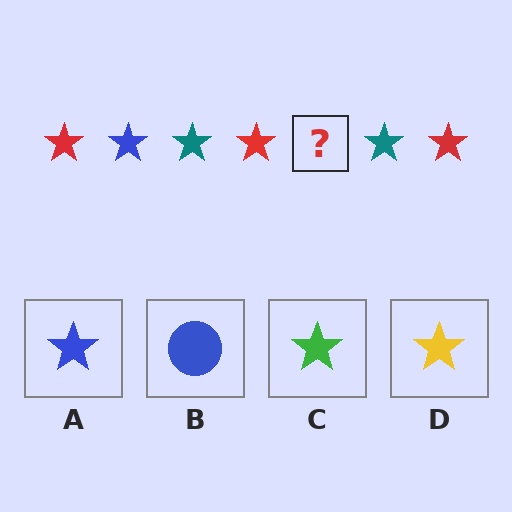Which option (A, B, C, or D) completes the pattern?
A.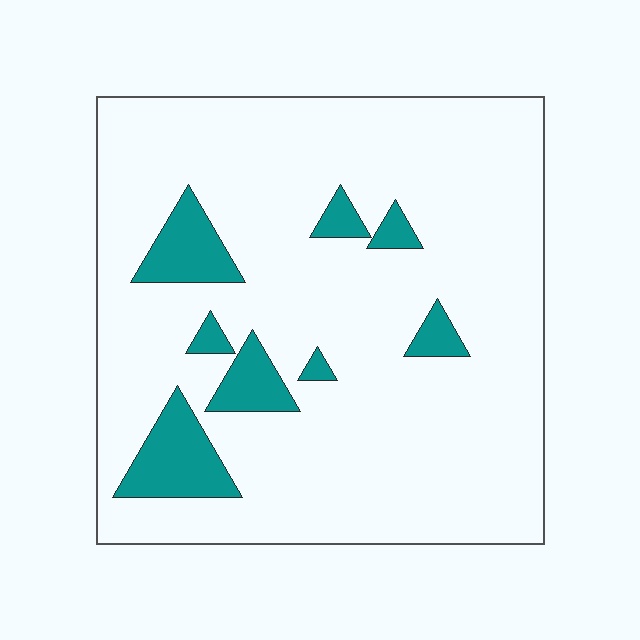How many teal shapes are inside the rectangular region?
8.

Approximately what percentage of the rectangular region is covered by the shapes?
Approximately 10%.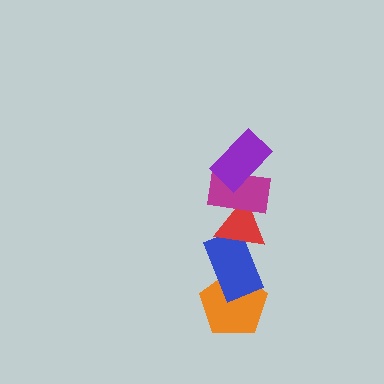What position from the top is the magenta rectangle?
The magenta rectangle is 2nd from the top.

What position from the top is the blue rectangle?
The blue rectangle is 4th from the top.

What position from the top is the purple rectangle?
The purple rectangle is 1st from the top.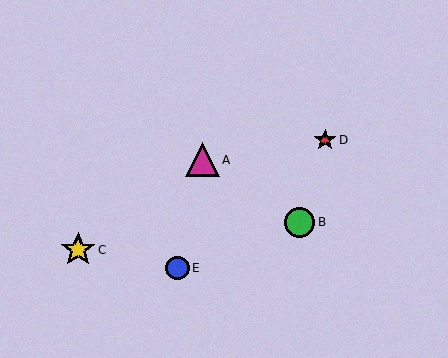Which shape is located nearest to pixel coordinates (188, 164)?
The magenta triangle (labeled A) at (203, 160) is nearest to that location.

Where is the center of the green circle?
The center of the green circle is at (300, 222).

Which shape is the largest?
The yellow star (labeled C) is the largest.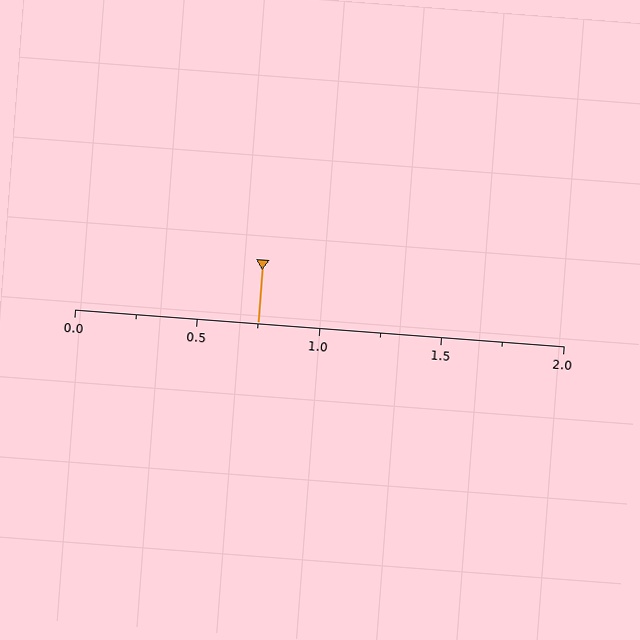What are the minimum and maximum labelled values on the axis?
The axis runs from 0.0 to 2.0.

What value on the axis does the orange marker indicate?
The marker indicates approximately 0.75.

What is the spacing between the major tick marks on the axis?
The major ticks are spaced 0.5 apart.